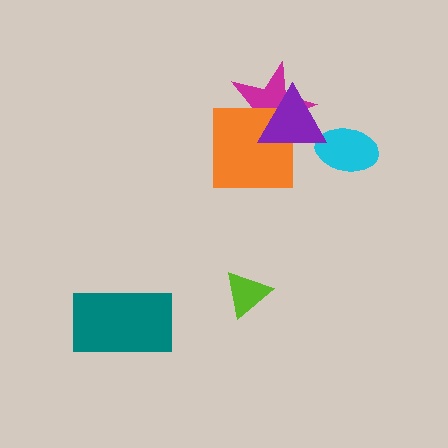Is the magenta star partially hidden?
Yes, it is partially covered by another shape.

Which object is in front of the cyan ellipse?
The purple triangle is in front of the cyan ellipse.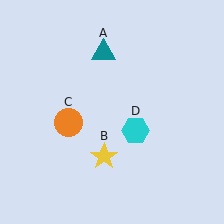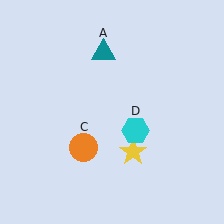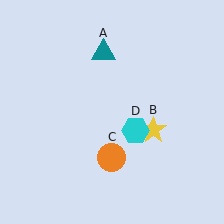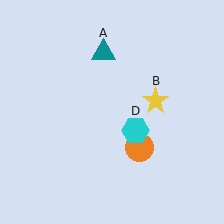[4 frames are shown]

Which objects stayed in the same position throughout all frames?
Teal triangle (object A) and cyan hexagon (object D) remained stationary.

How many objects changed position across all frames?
2 objects changed position: yellow star (object B), orange circle (object C).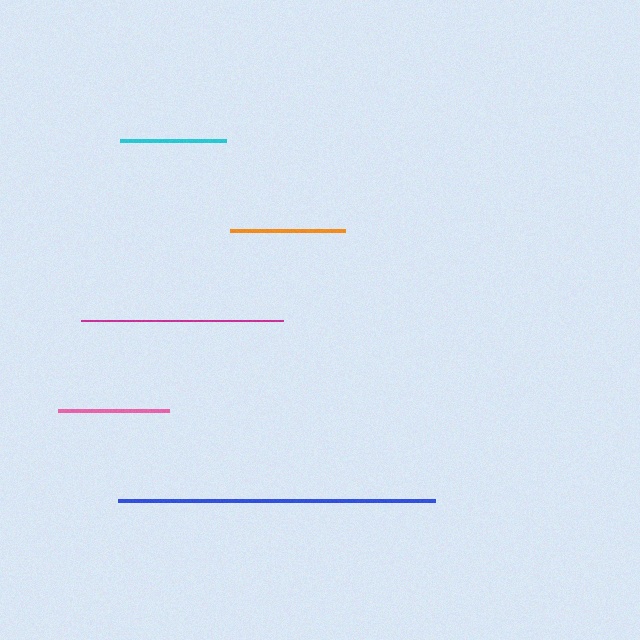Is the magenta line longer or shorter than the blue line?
The blue line is longer than the magenta line.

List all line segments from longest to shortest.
From longest to shortest: blue, magenta, orange, pink, cyan.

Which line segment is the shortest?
The cyan line is the shortest at approximately 106 pixels.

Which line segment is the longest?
The blue line is the longest at approximately 317 pixels.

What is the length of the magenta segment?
The magenta segment is approximately 202 pixels long.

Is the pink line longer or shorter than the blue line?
The blue line is longer than the pink line.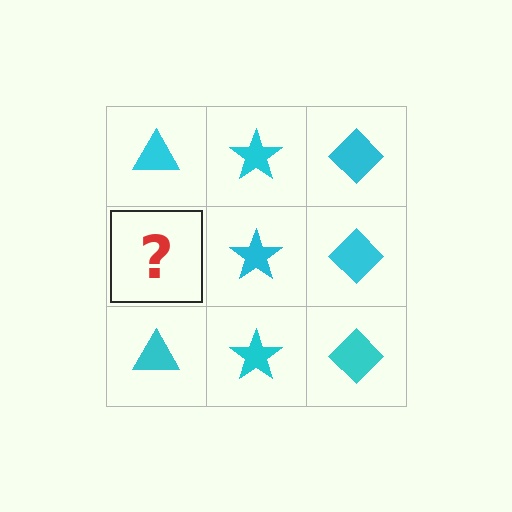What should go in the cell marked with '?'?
The missing cell should contain a cyan triangle.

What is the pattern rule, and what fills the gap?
The rule is that each column has a consistent shape. The gap should be filled with a cyan triangle.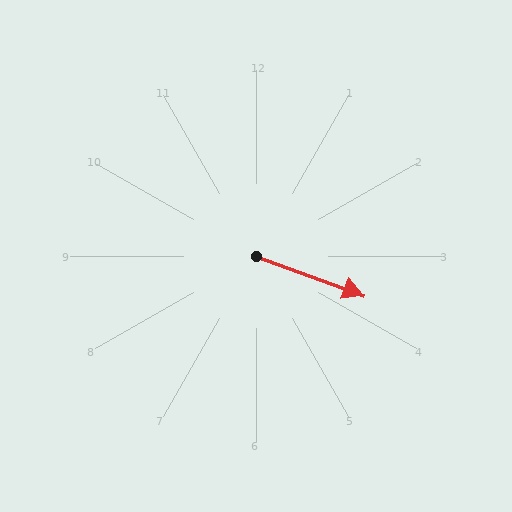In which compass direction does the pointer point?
East.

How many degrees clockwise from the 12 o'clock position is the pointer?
Approximately 110 degrees.